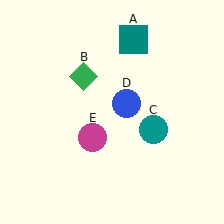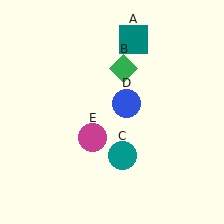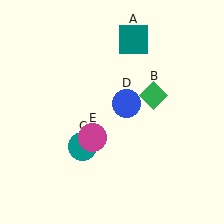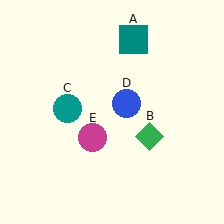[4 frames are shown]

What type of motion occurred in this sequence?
The green diamond (object B), teal circle (object C) rotated clockwise around the center of the scene.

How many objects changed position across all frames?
2 objects changed position: green diamond (object B), teal circle (object C).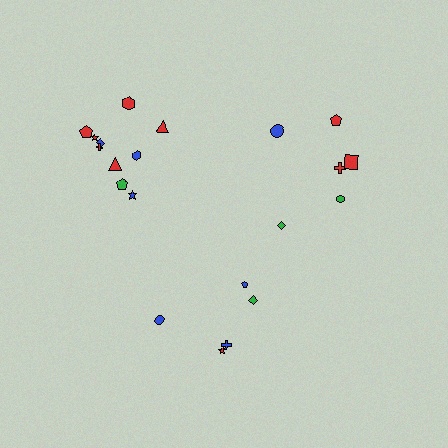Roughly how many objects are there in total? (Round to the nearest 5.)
Roughly 20 objects in total.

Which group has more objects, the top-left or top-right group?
The top-left group.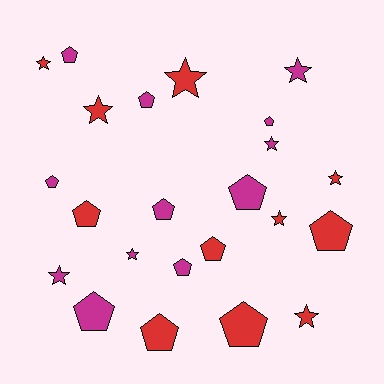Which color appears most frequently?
Magenta, with 12 objects.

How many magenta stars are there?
There are 4 magenta stars.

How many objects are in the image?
There are 23 objects.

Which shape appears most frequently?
Pentagon, with 13 objects.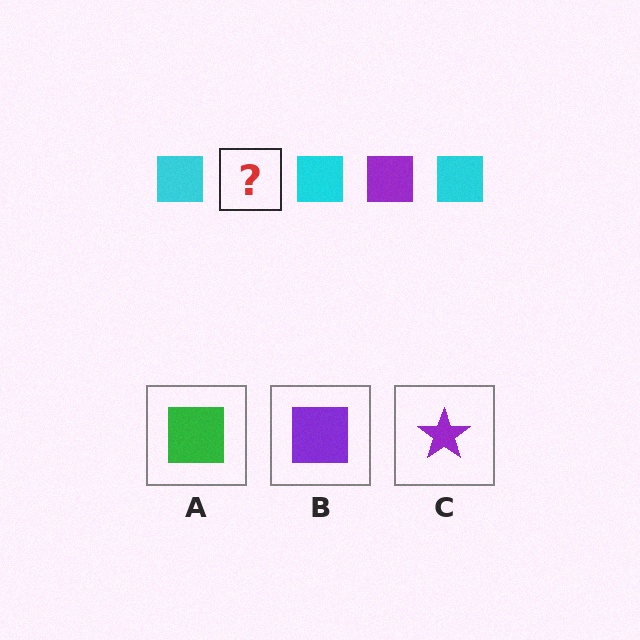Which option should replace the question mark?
Option B.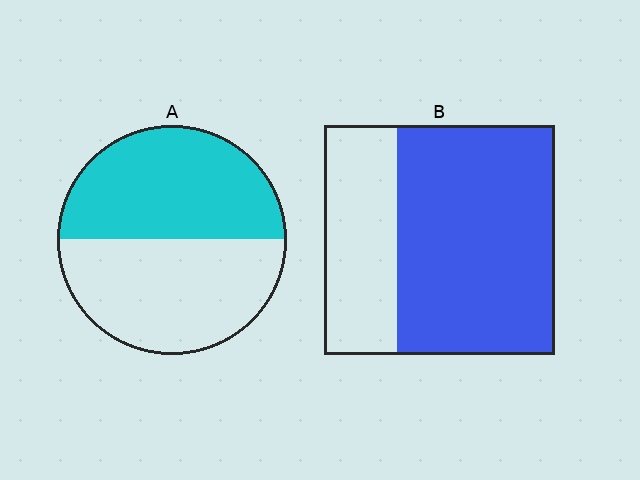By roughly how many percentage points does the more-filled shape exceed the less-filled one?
By roughly 20 percentage points (B over A).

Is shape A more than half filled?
Roughly half.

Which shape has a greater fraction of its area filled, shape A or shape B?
Shape B.